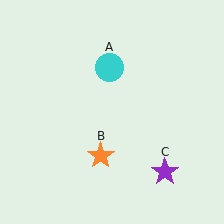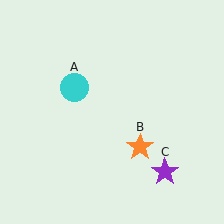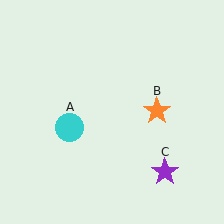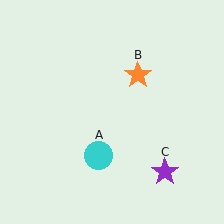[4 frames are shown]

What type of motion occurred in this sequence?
The cyan circle (object A), orange star (object B) rotated counterclockwise around the center of the scene.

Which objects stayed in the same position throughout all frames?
Purple star (object C) remained stationary.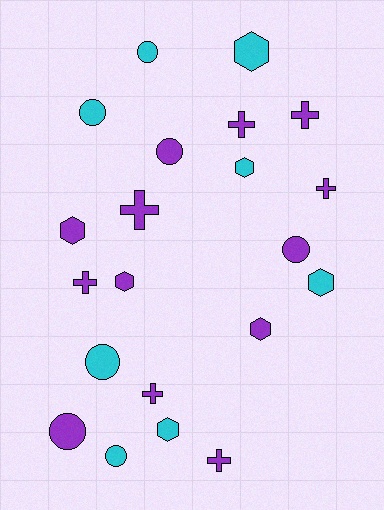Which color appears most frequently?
Purple, with 13 objects.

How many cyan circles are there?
There are 4 cyan circles.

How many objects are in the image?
There are 21 objects.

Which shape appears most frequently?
Circle, with 7 objects.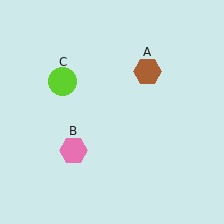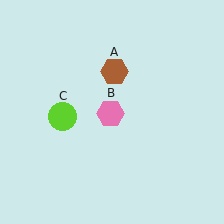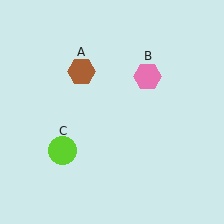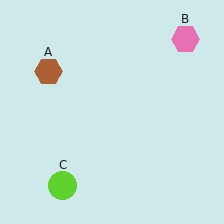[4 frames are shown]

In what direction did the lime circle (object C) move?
The lime circle (object C) moved down.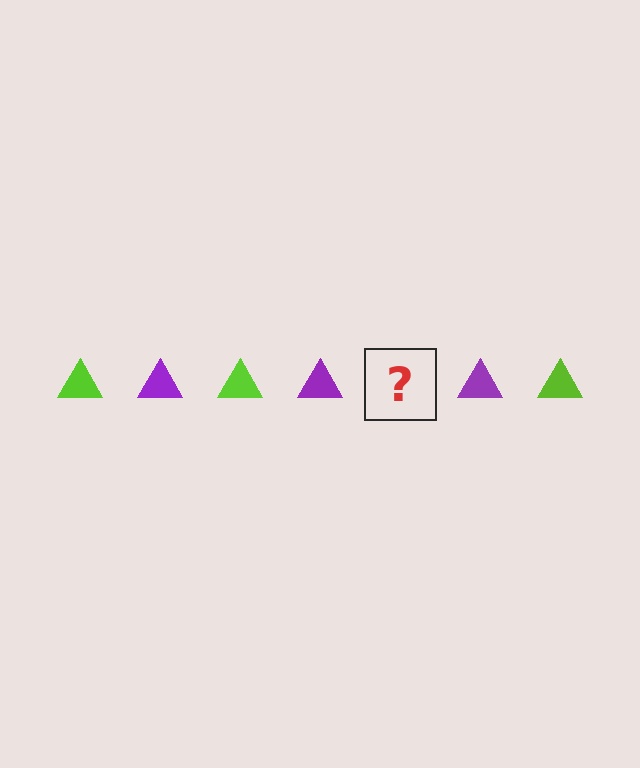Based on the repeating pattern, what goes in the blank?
The blank should be a lime triangle.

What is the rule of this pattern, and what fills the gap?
The rule is that the pattern cycles through lime, purple triangles. The gap should be filled with a lime triangle.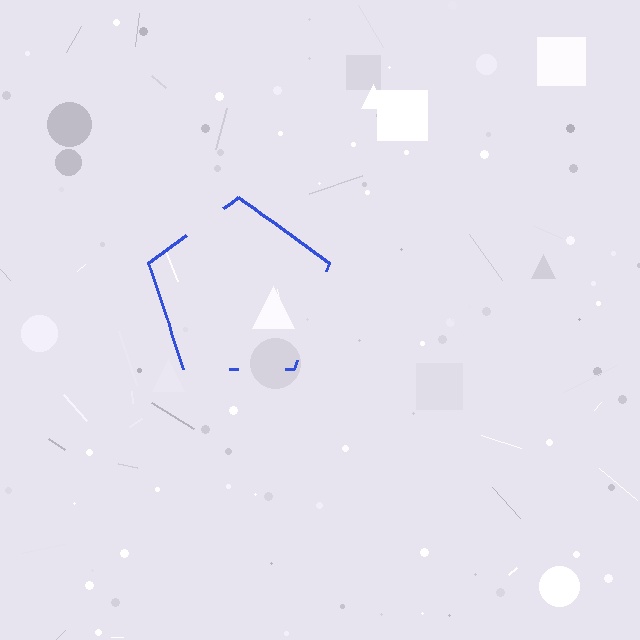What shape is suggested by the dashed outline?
The dashed outline suggests a pentagon.